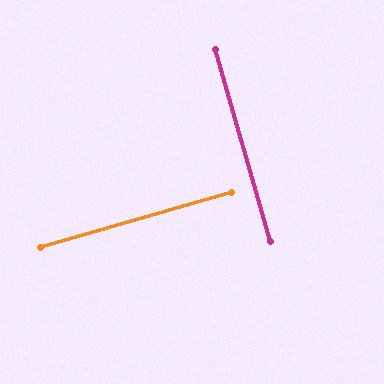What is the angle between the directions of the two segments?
Approximately 90 degrees.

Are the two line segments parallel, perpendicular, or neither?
Perpendicular — they meet at approximately 90°.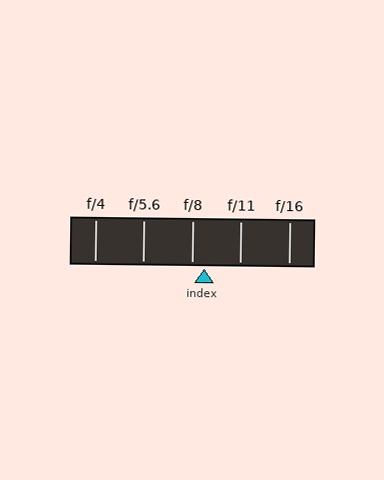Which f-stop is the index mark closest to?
The index mark is closest to f/8.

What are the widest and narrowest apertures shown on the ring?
The widest aperture shown is f/4 and the narrowest is f/16.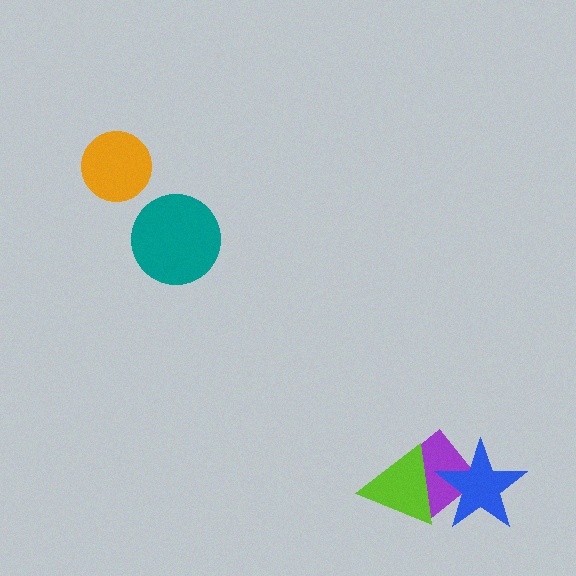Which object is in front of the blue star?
The lime triangle is in front of the blue star.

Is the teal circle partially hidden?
No, no other shape covers it.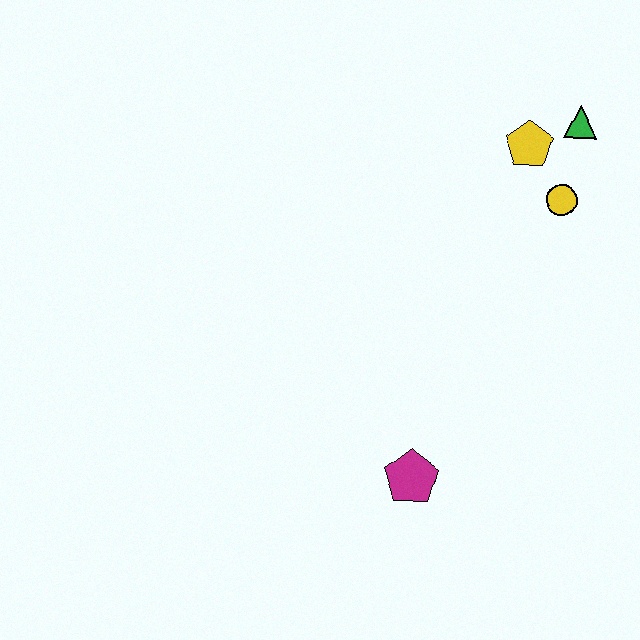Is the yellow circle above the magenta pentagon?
Yes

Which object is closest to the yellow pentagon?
The green triangle is closest to the yellow pentagon.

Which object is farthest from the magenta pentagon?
The green triangle is farthest from the magenta pentagon.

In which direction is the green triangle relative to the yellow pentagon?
The green triangle is to the right of the yellow pentagon.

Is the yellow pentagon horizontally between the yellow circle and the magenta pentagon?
Yes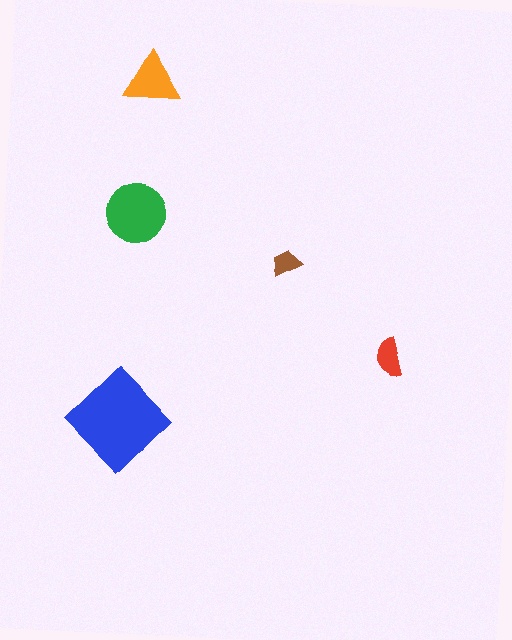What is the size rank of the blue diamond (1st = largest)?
1st.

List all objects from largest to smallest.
The blue diamond, the green circle, the orange triangle, the red semicircle, the brown trapezoid.